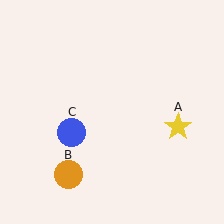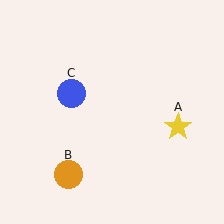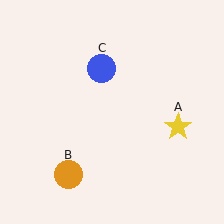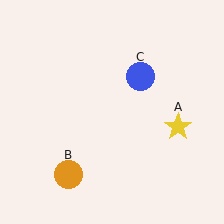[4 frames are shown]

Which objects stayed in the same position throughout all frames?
Yellow star (object A) and orange circle (object B) remained stationary.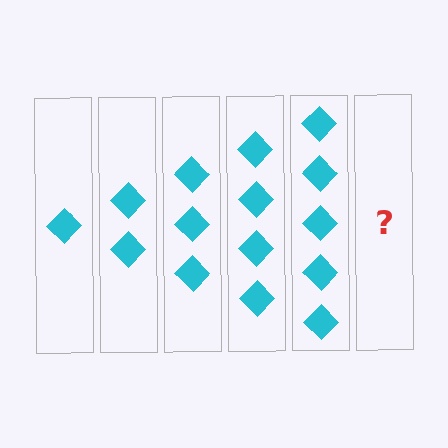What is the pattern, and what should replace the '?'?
The pattern is that each step adds one more diamond. The '?' should be 6 diamonds.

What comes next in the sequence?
The next element should be 6 diamonds.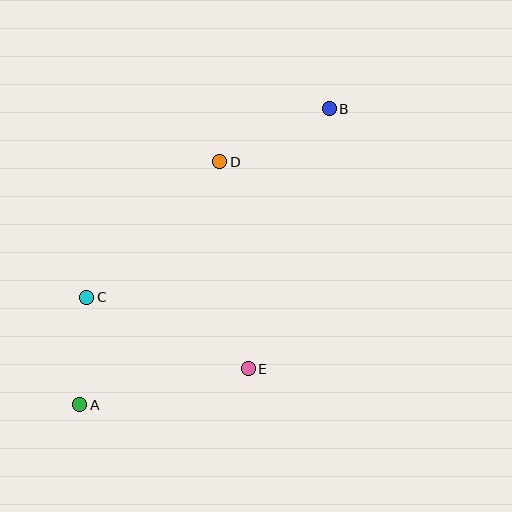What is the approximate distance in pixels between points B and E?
The distance between B and E is approximately 272 pixels.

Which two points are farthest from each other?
Points A and B are farthest from each other.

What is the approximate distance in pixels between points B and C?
The distance between B and C is approximately 307 pixels.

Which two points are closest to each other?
Points A and C are closest to each other.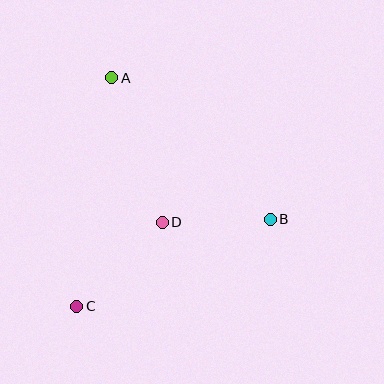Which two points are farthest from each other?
Points A and C are farthest from each other.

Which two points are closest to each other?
Points B and D are closest to each other.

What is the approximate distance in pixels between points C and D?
The distance between C and D is approximately 120 pixels.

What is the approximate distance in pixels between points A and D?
The distance between A and D is approximately 153 pixels.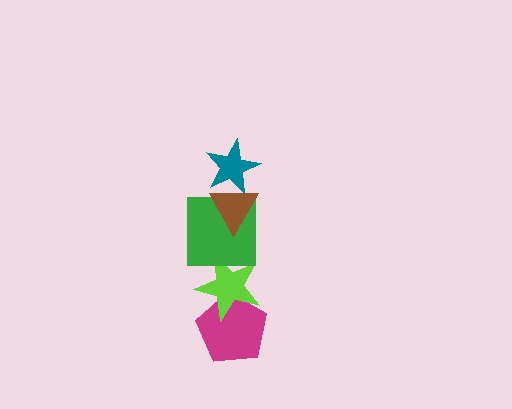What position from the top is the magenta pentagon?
The magenta pentagon is 5th from the top.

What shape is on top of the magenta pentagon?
The lime star is on top of the magenta pentagon.